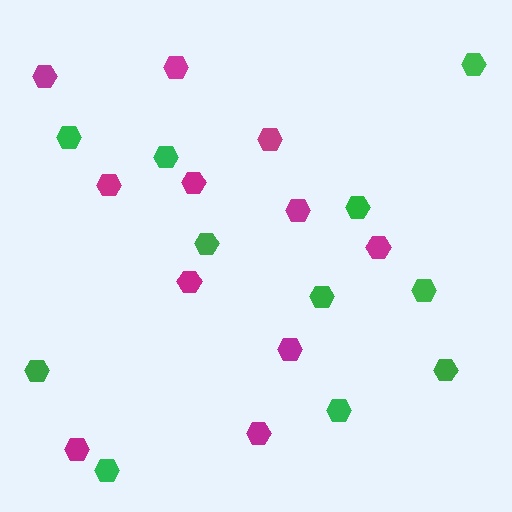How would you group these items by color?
There are 2 groups: one group of green hexagons (11) and one group of magenta hexagons (11).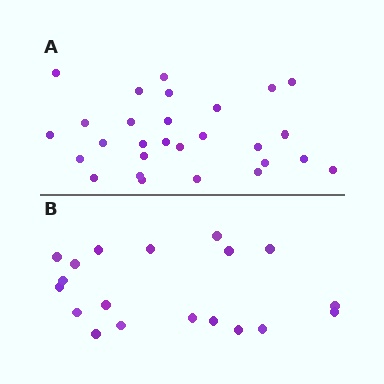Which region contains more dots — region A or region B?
Region A (the top region) has more dots.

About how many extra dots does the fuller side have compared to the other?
Region A has roughly 8 or so more dots than region B.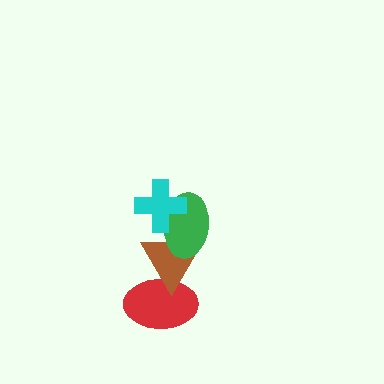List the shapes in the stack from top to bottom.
From top to bottom: the cyan cross, the green ellipse, the brown triangle, the red ellipse.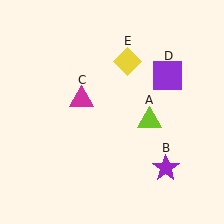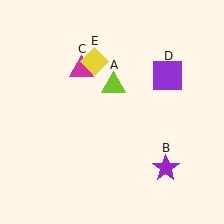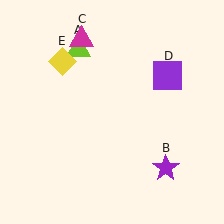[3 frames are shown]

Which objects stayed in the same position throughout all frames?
Purple star (object B) and purple square (object D) remained stationary.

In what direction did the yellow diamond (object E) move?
The yellow diamond (object E) moved left.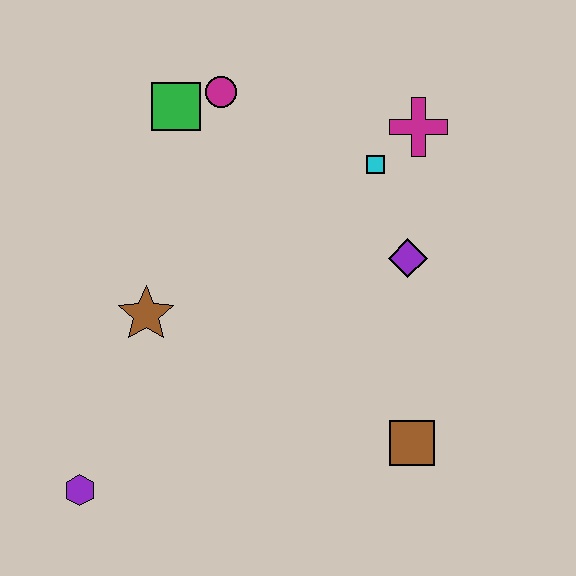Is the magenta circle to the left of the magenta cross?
Yes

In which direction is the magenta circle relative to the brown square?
The magenta circle is above the brown square.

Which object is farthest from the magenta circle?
The purple hexagon is farthest from the magenta circle.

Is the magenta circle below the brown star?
No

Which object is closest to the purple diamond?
The cyan square is closest to the purple diamond.